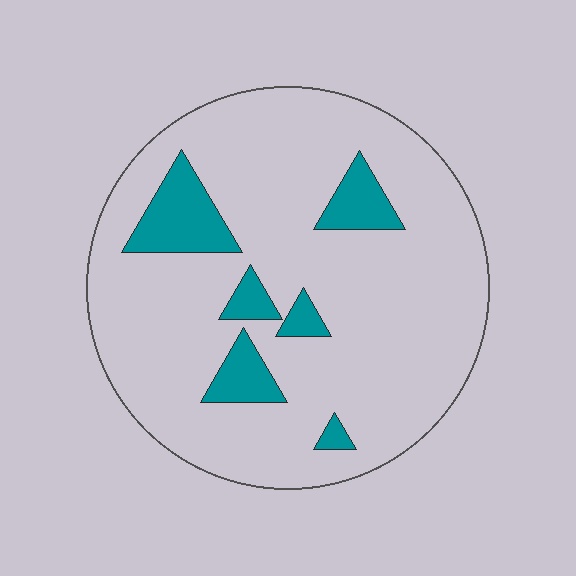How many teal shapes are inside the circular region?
6.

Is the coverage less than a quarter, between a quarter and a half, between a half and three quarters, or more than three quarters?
Less than a quarter.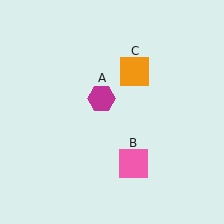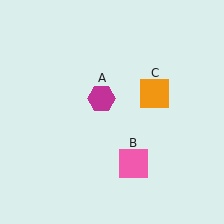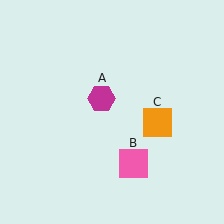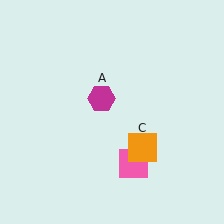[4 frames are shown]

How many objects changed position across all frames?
1 object changed position: orange square (object C).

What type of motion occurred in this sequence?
The orange square (object C) rotated clockwise around the center of the scene.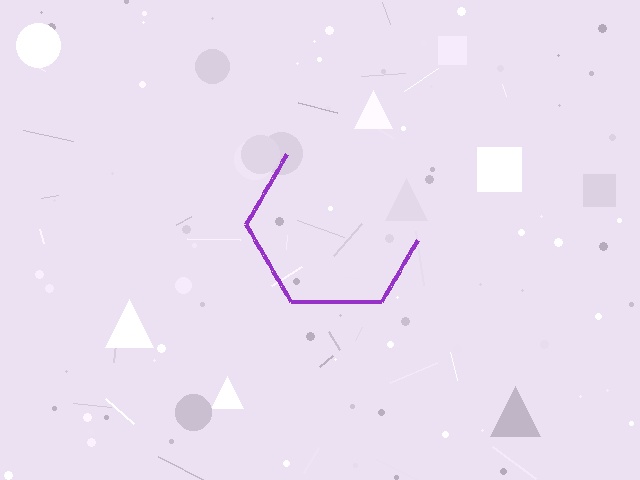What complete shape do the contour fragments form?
The contour fragments form a hexagon.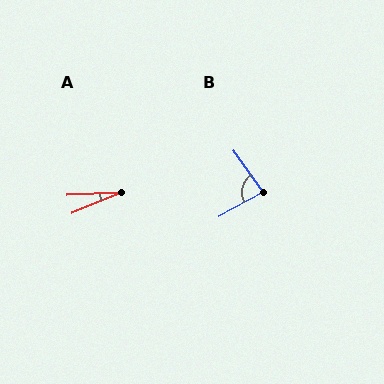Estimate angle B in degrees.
Approximately 84 degrees.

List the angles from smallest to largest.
A (20°), B (84°).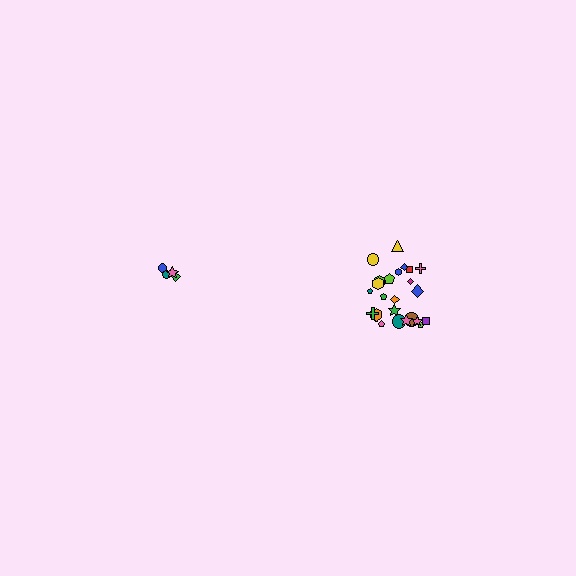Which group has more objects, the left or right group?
The right group.